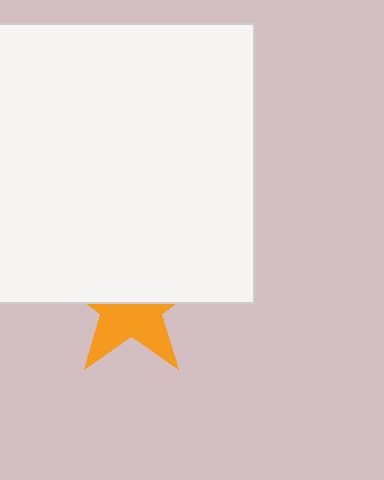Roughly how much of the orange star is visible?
About half of it is visible (roughly 47%).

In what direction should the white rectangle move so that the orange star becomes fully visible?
The white rectangle should move up. That is the shortest direction to clear the overlap and leave the orange star fully visible.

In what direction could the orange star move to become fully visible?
The orange star could move down. That would shift it out from behind the white rectangle entirely.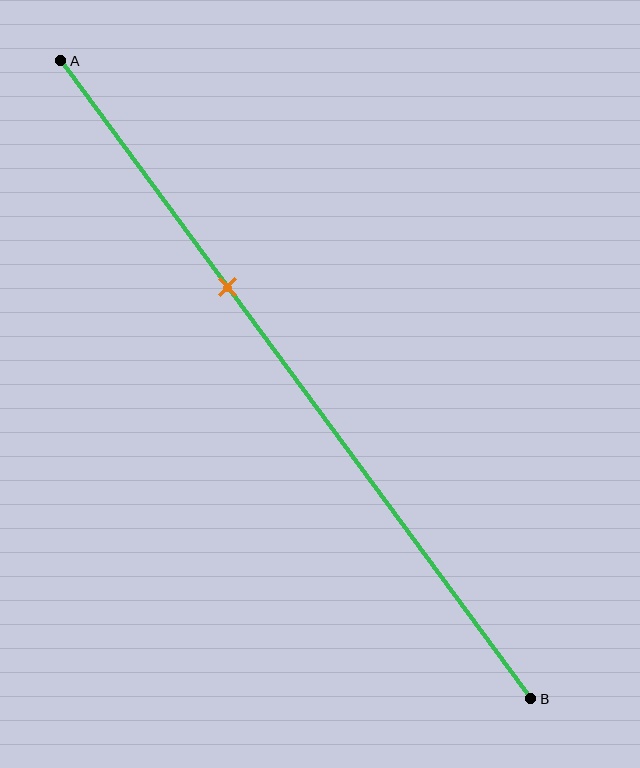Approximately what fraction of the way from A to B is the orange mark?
The orange mark is approximately 35% of the way from A to B.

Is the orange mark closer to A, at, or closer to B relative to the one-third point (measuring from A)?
The orange mark is approximately at the one-third point of segment AB.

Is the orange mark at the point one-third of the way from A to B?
Yes, the mark is approximately at the one-third point.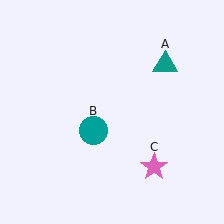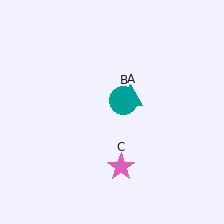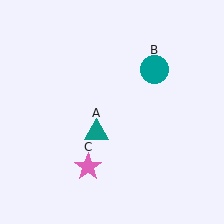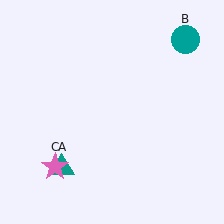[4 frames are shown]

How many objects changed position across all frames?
3 objects changed position: teal triangle (object A), teal circle (object B), pink star (object C).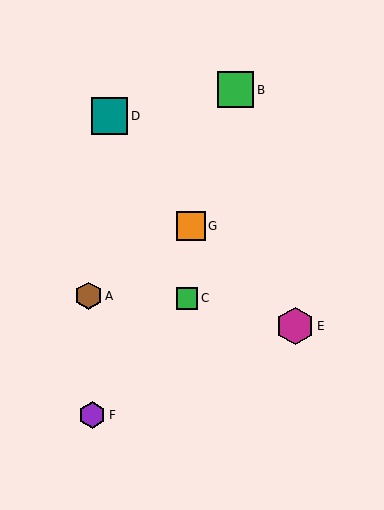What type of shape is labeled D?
Shape D is a teal square.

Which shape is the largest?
The magenta hexagon (labeled E) is the largest.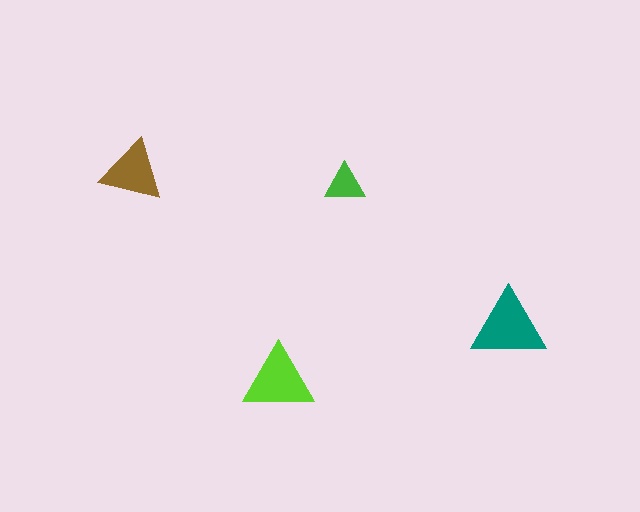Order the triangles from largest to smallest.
the teal one, the lime one, the brown one, the green one.